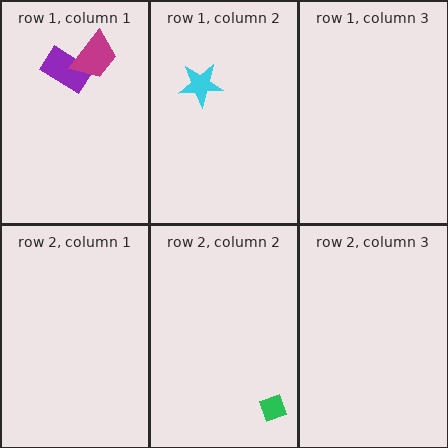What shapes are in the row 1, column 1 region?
The purple rectangle, the magenta trapezoid.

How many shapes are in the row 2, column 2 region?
1.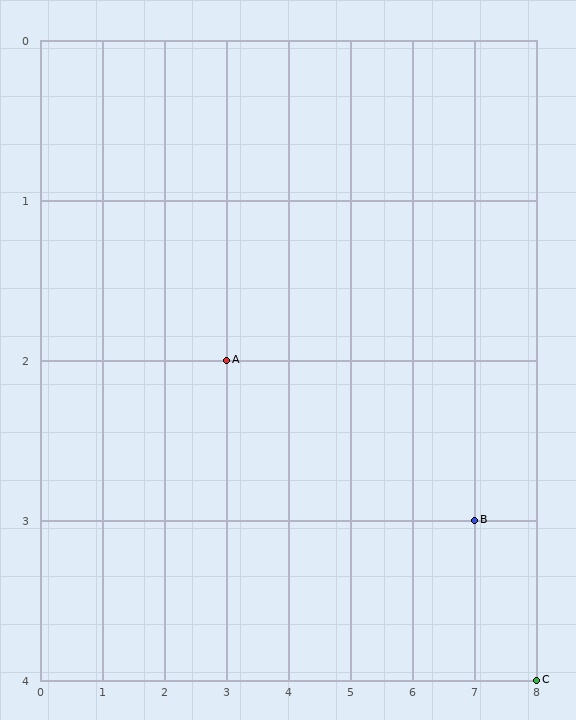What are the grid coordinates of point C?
Point C is at grid coordinates (8, 4).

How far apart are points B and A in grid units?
Points B and A are 4 columns and 1 row apart (about 4.1 grid units diagonally).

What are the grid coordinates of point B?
Point B is at grid coordinates (7, 3).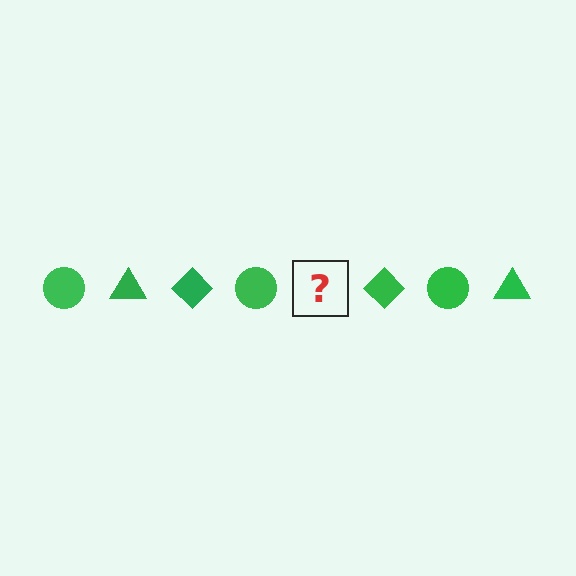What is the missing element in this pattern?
The missing element is a green triangle.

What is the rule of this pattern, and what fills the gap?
The rule is that the pattern cycles through circle, triangle, diamond shapes in green. The gap should be filled with a green triangle.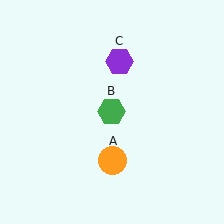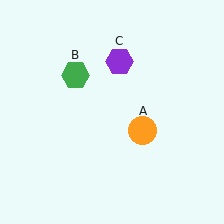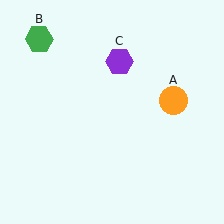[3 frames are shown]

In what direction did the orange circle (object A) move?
The orange circle (object A) moved up and to the right.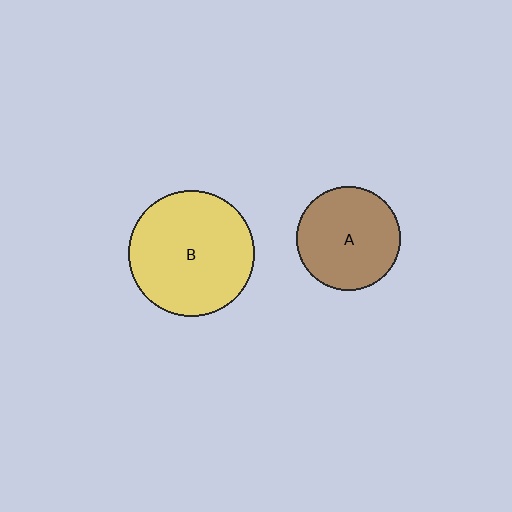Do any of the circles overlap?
No, none of the circles overlap.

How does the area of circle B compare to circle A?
Approximately 1.5 times.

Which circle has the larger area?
Circle B (yellow).